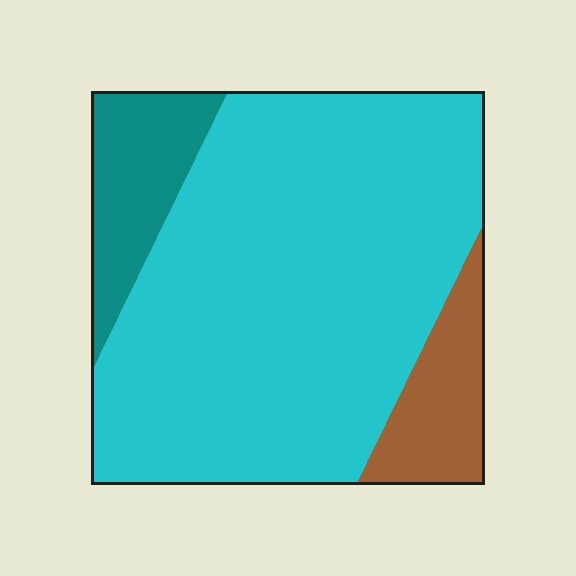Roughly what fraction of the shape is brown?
Brown takes up about one tenth (1/10) of the shape.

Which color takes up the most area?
Cyan, at roughly 75%.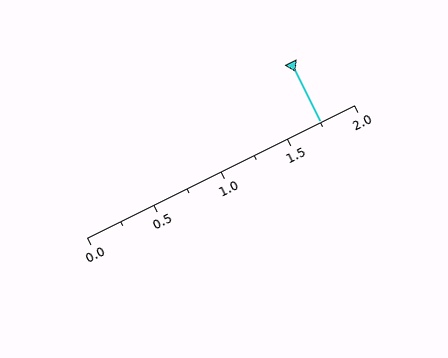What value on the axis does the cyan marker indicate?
The marker indicates approximately 1.75.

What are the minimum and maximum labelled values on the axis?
The axis runs from 0.0 to 2.0.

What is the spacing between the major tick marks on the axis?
The major ticks are spaced 0.5 apart.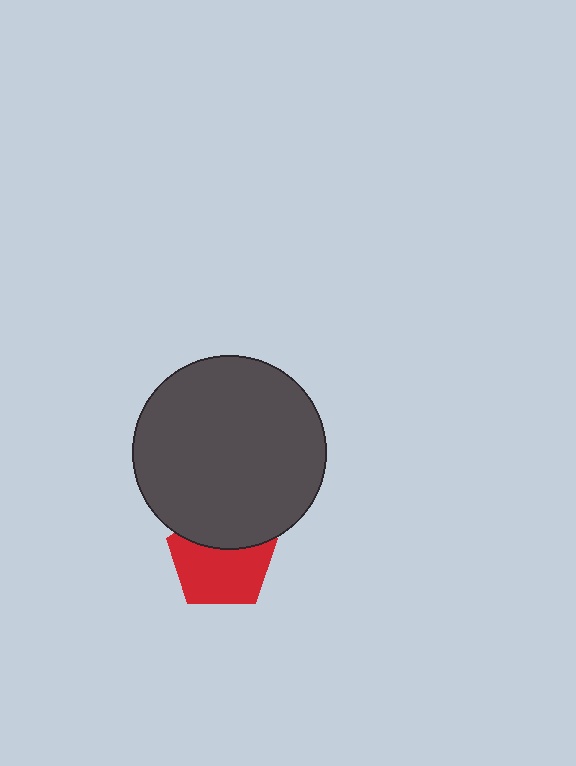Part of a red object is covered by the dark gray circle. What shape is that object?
It is a pentagon.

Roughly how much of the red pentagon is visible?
About half of it is visible (roughly 64%).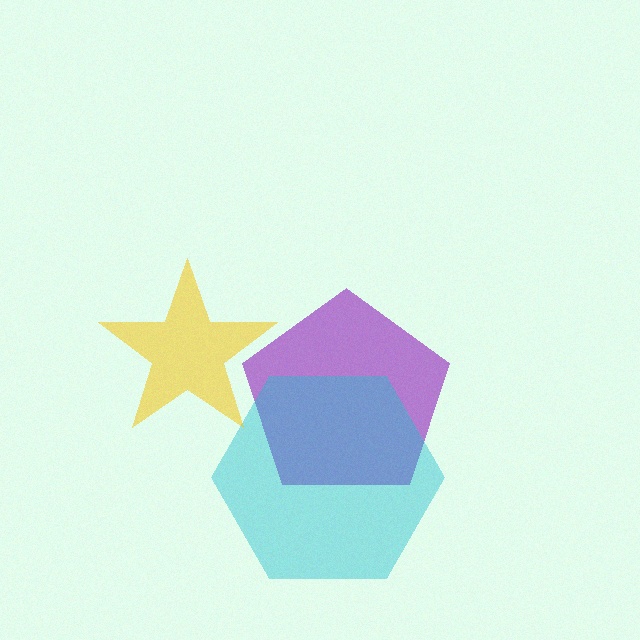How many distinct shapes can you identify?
There are 3 distinct shapes: a purple pentagon, a cyan hexagon, a yellow star.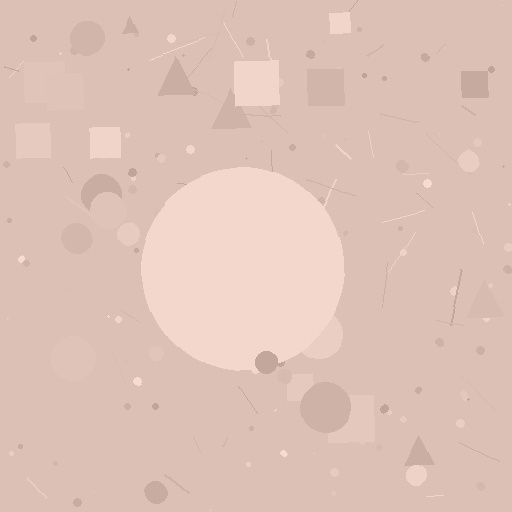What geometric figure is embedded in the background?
A circle is embedded in the background.